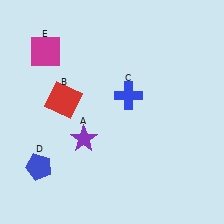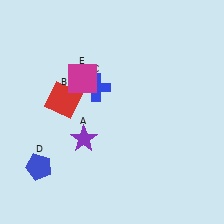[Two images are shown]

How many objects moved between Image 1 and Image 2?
2 objects moved between the two images.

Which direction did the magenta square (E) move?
The magenta square (E) moved right.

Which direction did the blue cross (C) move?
The blue cross (C) moved left.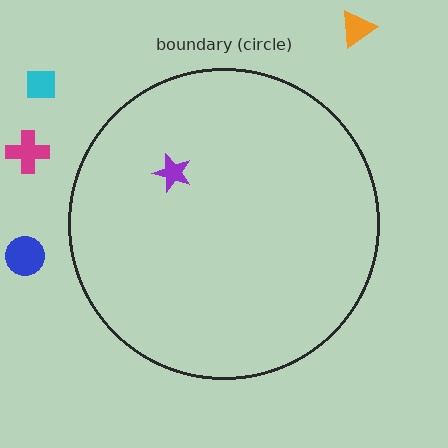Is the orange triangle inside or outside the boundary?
Outside.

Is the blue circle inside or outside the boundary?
Outside.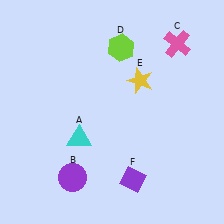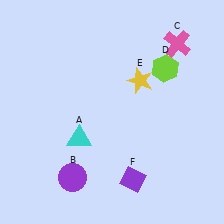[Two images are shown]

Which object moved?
The lime hexagon (D) moved right.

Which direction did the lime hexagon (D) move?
The lime hexagon (D) moved right.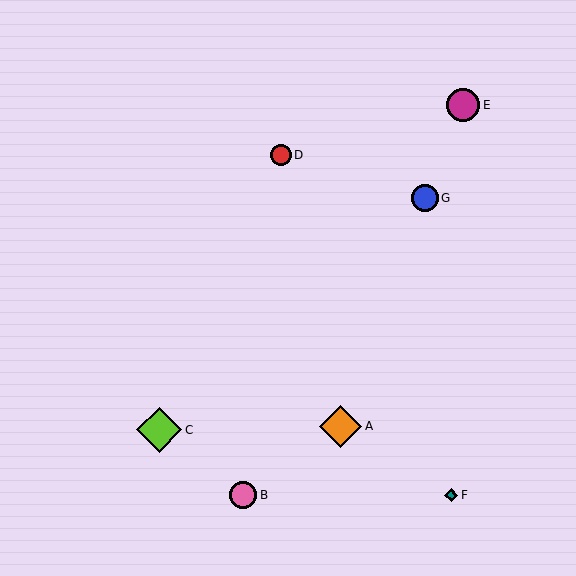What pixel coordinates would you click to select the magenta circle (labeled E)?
Click at (463, 105) to select the magenta circle E.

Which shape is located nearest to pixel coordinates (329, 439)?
The orange diamond (labeled A) at (341, 426) is nearest to that location.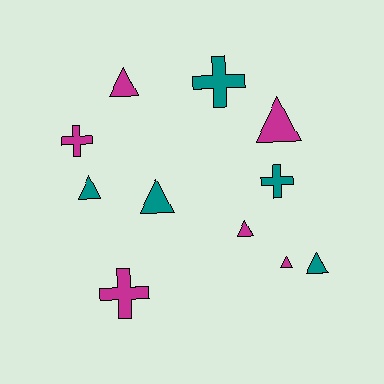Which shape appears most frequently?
Triangle, with 7 objects.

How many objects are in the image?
There are 11 objects.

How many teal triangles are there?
There are 3 teal triangles.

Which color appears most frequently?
Magenta, with 6 objects.